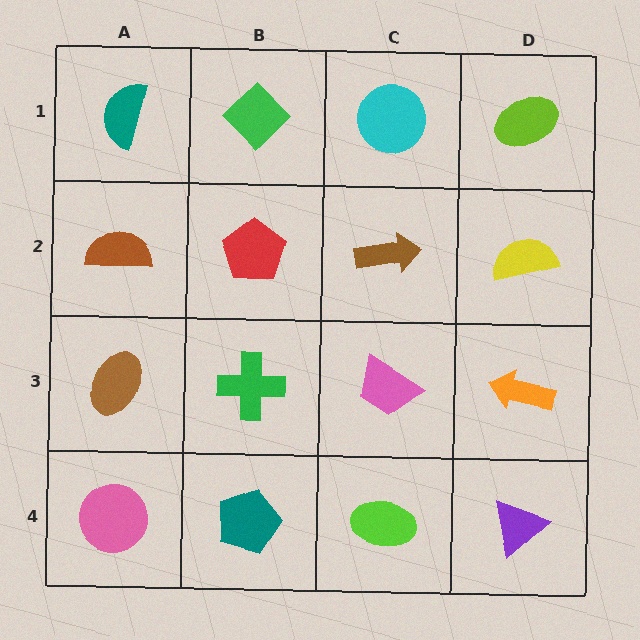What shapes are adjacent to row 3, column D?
A yellow semicircle (row 2, column D), a purple triangle (row 4, column D), a pink trapezoid (row 3, column C).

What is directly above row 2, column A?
A teal semicircle.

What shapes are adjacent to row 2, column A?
A teal semicircle (row 1, column A), a brown ellipse (row 3, column A), a red pentagon (row 2, column B).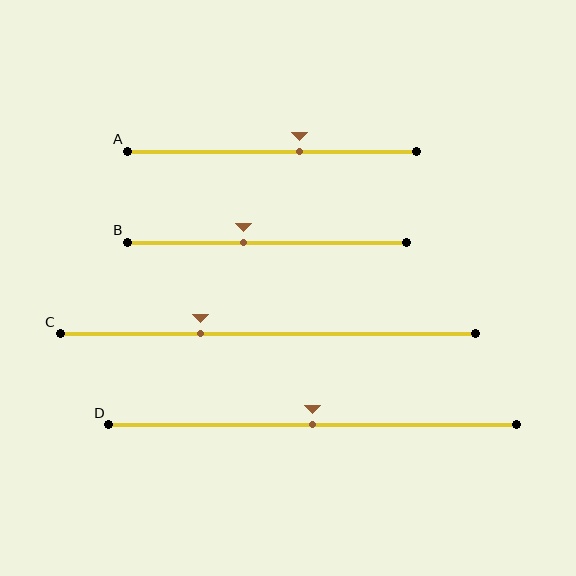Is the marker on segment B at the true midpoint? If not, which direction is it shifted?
No, the marker on segment B is shifted to the left by about 8% of the segment length.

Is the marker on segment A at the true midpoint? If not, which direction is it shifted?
No, the marker on segment A is shifted to the right by about 9% of the segment length.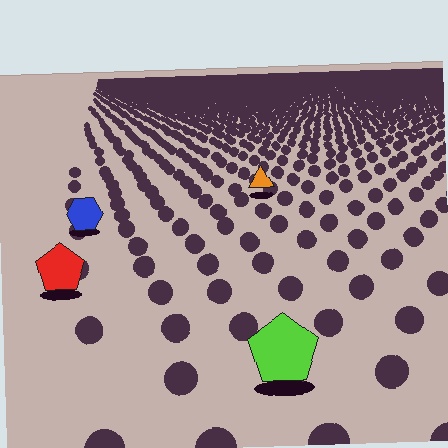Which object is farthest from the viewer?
The orange triangle is farthest from the viewer. It appears smaller and the ground texture around it is denser.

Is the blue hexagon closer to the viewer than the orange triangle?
Yes. The blue hexagon is closer — you can tell from the texture gradient: the ground texture is coarser near it.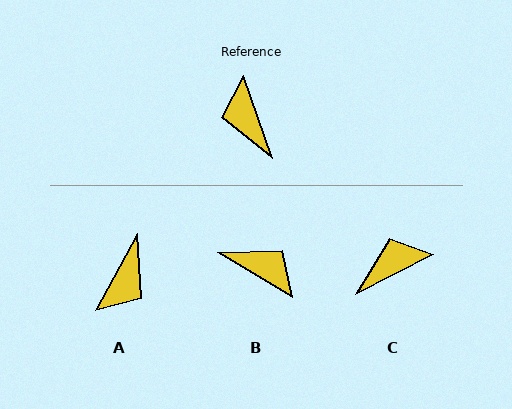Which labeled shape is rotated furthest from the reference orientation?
B, about 141 degrees away.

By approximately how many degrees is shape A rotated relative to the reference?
Approximately 132 degrees counter-clockwise.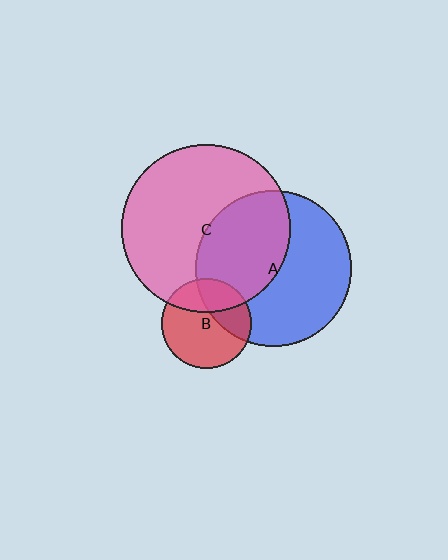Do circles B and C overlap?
Yes.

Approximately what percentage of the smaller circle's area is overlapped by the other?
Approximately 30%.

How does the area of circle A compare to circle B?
Approximately 3.0 times.